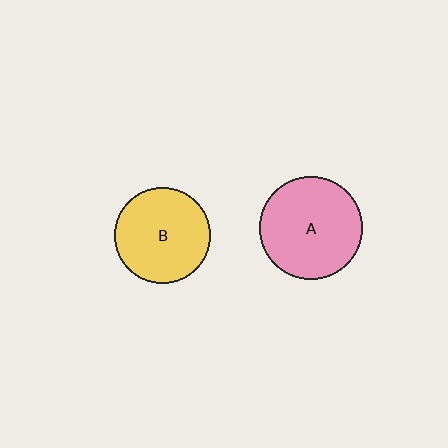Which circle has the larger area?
Circle A (pink).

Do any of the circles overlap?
No, none of the circles overlap.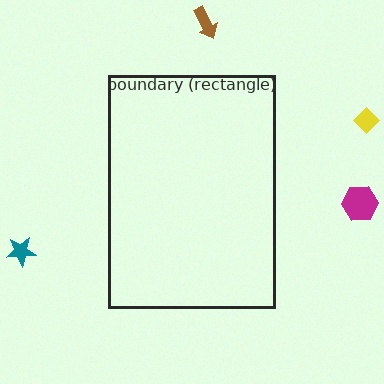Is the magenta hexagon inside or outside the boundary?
Outside.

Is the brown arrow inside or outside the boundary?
Outside.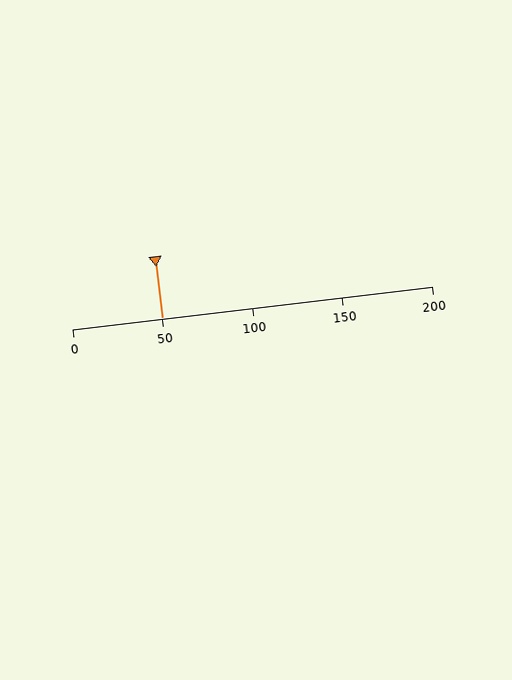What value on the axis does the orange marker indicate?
The marker indicates approximately 50.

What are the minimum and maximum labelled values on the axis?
The axis runs from 0 to 200.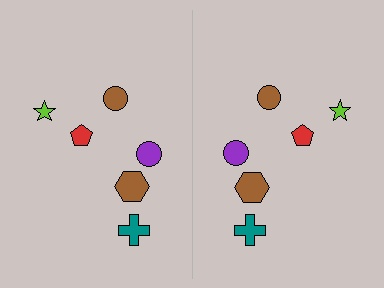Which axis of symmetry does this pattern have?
The pattern has a vertical axis of symmetry running through the center of the image.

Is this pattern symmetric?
Yes, this pattern has bilateral (reflection) symmetry.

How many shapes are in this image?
There are 12 shapes in this image.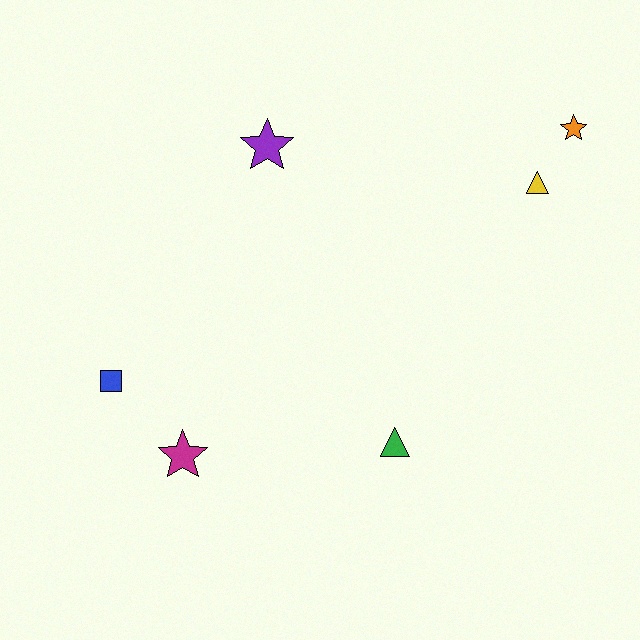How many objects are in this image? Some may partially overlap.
There are 6 objects.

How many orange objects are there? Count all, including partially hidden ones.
There is 1 orange object.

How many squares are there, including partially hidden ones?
There is 1 square.